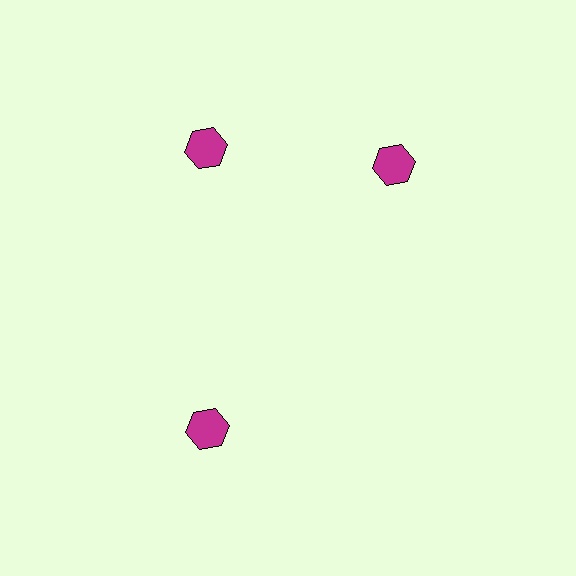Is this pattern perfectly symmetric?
No. The 3 magenta hexagons are arranged in a ring, but one element near the 3 o'clock position is rotated out of alignment along the ring, breaking the 3-fold rotational symmetry.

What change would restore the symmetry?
The symmetry would be restored by rotating it back into even spacing with its neighbors so that all 3 hexagons sit at equal angles and equal distance from the center.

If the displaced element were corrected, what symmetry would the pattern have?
It would have 3-fold rotational symmetry — the pattern would map onto itself every 120 degrees.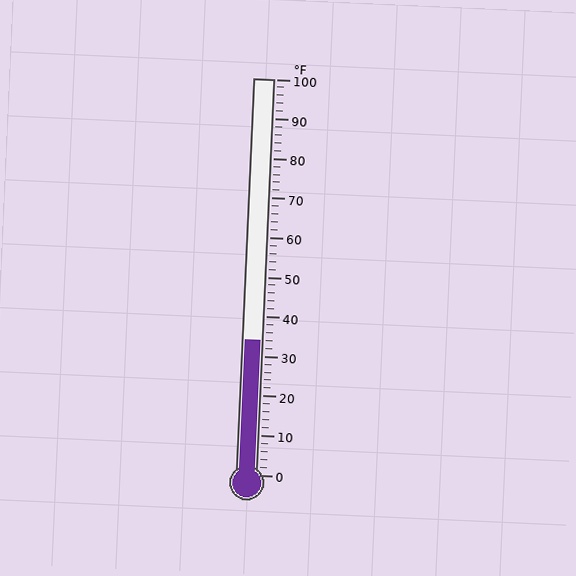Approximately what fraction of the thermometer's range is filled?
The thermometer is filled to approximately 35% of its range.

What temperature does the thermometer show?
The thermometer shows approximately 34°F.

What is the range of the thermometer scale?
The thermometer scale ranges from 0°F to 100°F.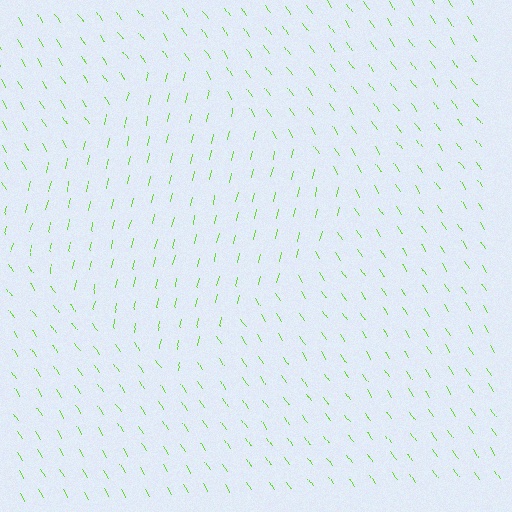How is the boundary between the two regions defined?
The boundary is defined purely by a change in line orientation (approximately 45 degrees difference). All lines are the same color and thickness.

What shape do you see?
I see a diamond.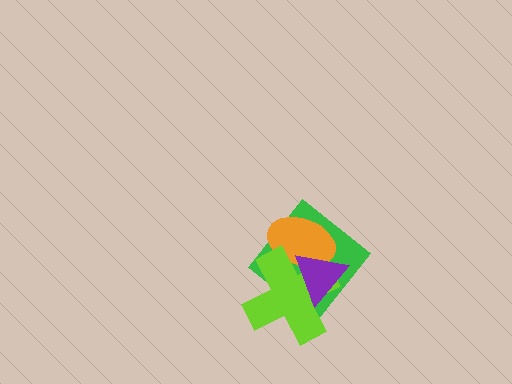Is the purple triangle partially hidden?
No, no other shape covers it.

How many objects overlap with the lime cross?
3 objects overlap with the lime cross.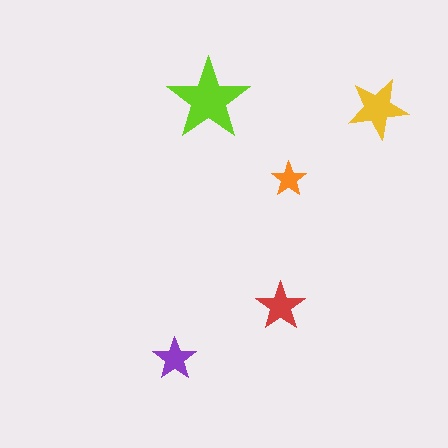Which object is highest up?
The lime star is topmost.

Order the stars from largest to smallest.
the lime one, the yellow one, the red one, the purple one, the orange one.